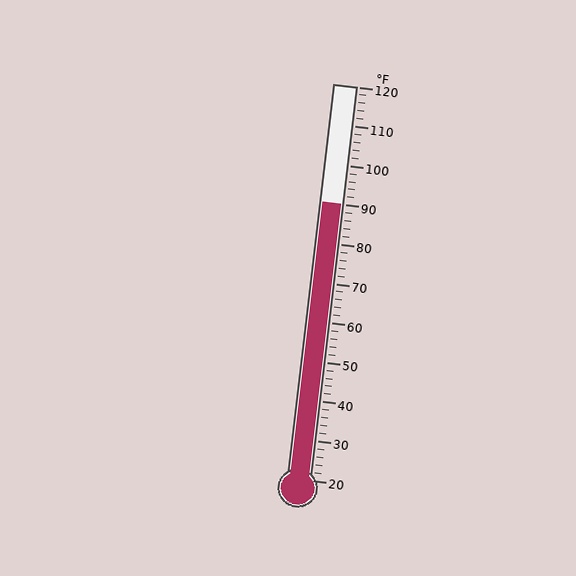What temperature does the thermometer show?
The thermometer shows approximately 90°F.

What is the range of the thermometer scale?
The thermometer scale ranges from 20°F to 120°F.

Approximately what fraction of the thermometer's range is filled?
The thermometer is filled to approximately 70% of its range.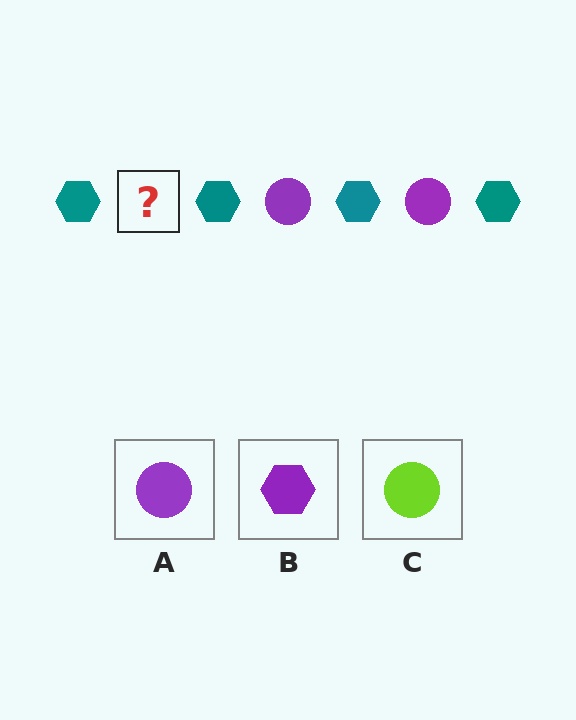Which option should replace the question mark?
Option A.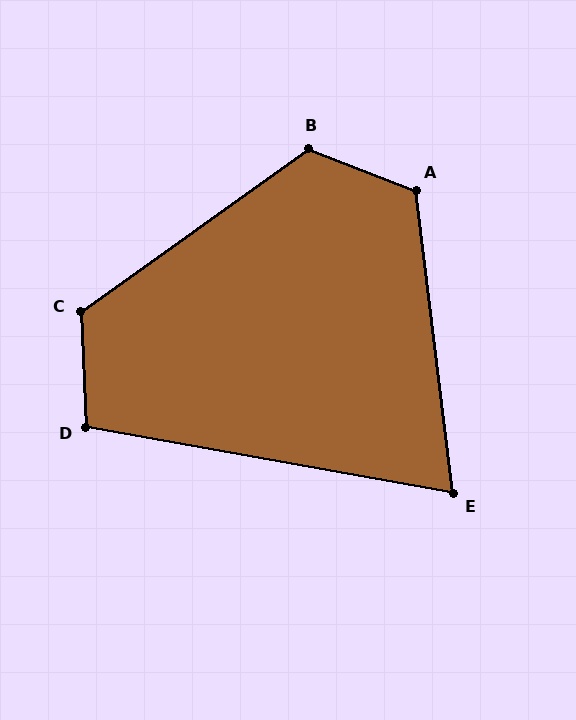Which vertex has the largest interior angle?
C, at approximately 123 degrees.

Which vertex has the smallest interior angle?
E, at approximately 73 degrees.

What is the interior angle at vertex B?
Approximately 123 degrees (obtuse).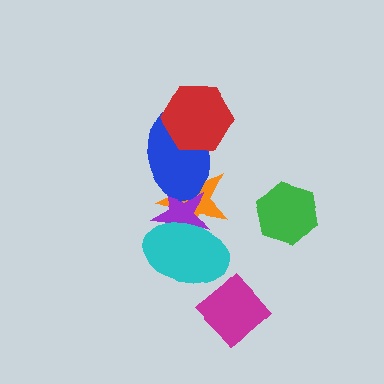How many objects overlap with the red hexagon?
1 object overlaps with the red hexagon.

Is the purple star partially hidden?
Yes, it is partially covered by another shape.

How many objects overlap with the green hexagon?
0 objects overlap with the green hexagon.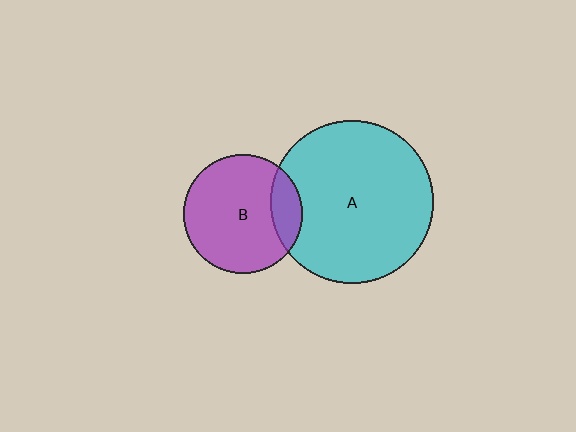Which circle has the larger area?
Circle A (cyan).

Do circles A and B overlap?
Yes.